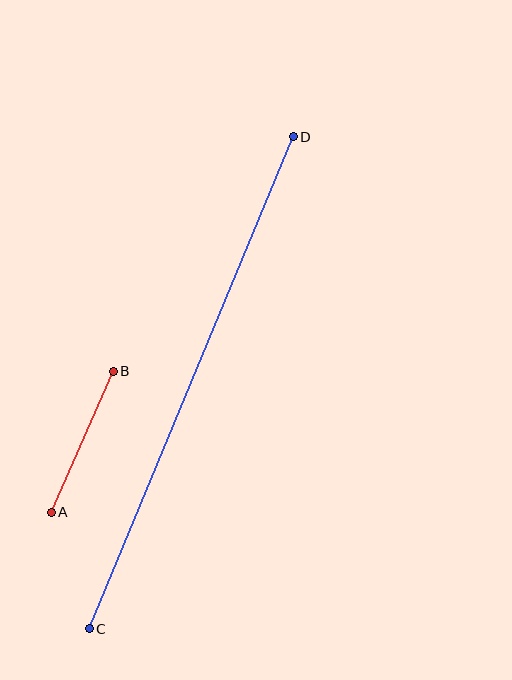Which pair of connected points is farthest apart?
Points C and D are farthest apart.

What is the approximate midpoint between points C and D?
The midpoint is at approximately (191, 383) pixels.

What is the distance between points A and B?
The distance is approximately 154 pixels.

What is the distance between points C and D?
The distance is approximately 533 pixels.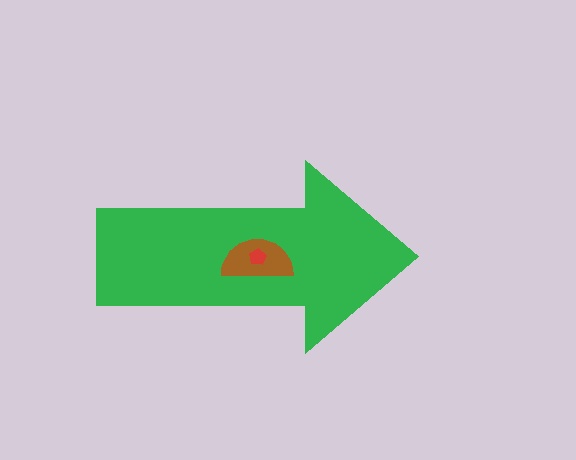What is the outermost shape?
The green arrow.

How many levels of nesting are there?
3.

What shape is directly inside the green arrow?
The brown semicircle.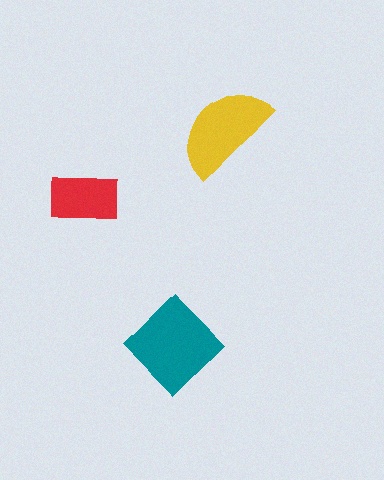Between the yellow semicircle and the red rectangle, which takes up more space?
The yellow semicircle.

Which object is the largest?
The teal diamond.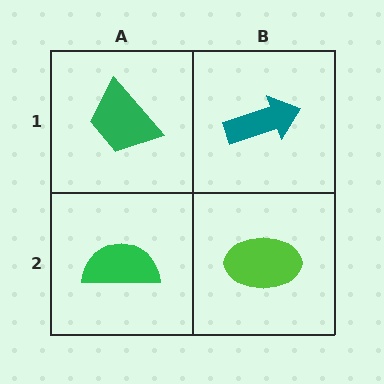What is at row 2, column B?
A lime ellipse.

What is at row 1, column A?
A green trapezoid.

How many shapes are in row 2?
2 shapes.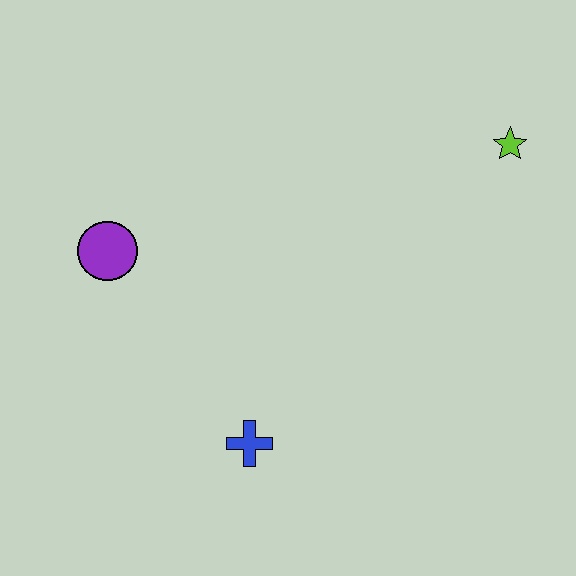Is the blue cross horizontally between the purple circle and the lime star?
Yes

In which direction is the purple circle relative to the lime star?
The purple circle is to the left of the lime star.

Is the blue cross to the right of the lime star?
No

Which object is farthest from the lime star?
The purple circle is farthest from the lime star.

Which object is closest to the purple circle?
The blue cross is closest to the purple circle.